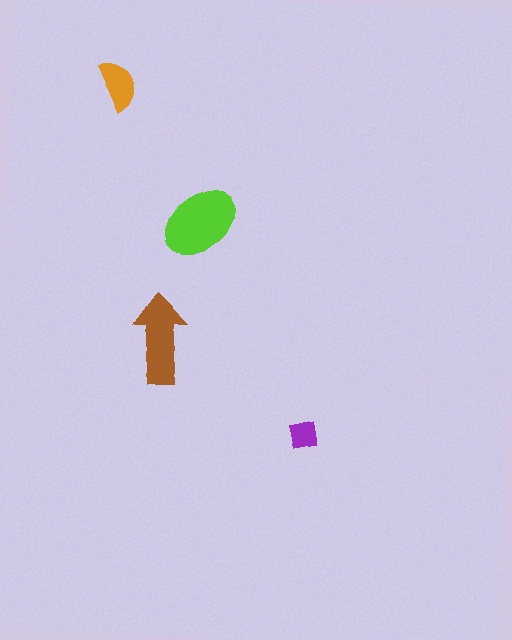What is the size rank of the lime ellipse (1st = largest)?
1st.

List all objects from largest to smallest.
The lime ellipse, the brown arrow, the orange semicircle, the purple square.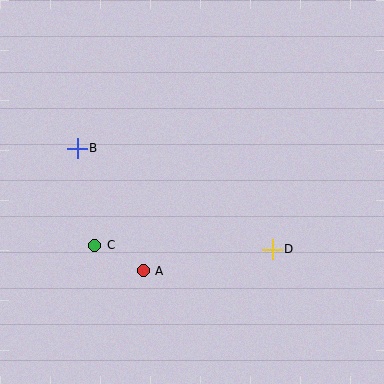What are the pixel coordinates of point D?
Point D is at (272, 249).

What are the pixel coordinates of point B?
Point B is at (77, 148).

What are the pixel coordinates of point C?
Point C is at (95, 245).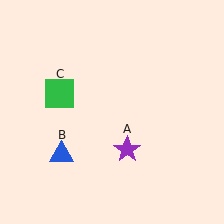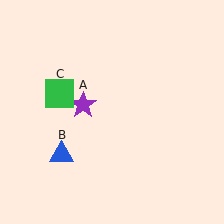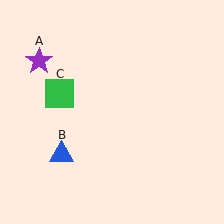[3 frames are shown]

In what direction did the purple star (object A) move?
The purple star (object A) moved up and to the left.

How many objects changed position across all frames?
1 object changed position: purple star (object A).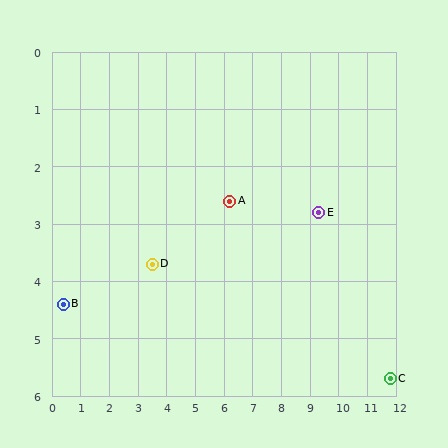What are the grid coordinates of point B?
Point B is at approximately (0.4, 4.4).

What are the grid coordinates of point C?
Point C is at approximately (11.8, 5.7).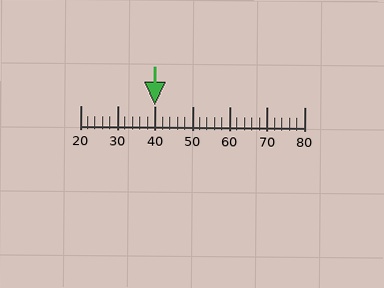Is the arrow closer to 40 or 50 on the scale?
The arrow is closer to 40.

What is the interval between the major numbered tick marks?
The major tick marks are spaced 10 units apart.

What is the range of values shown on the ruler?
The ruler shows values from 20 to 80.